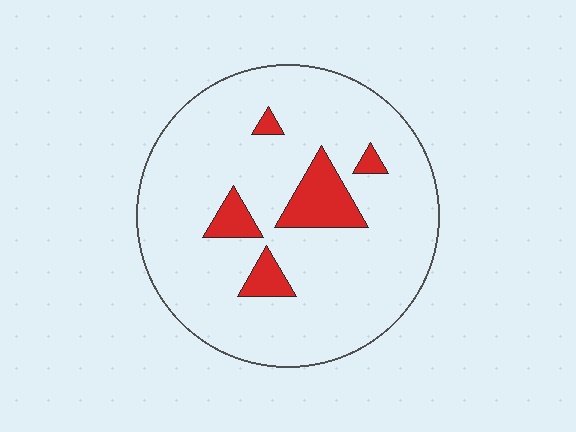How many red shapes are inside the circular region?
5.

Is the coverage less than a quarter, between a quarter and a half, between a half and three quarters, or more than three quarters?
Less than a quarter.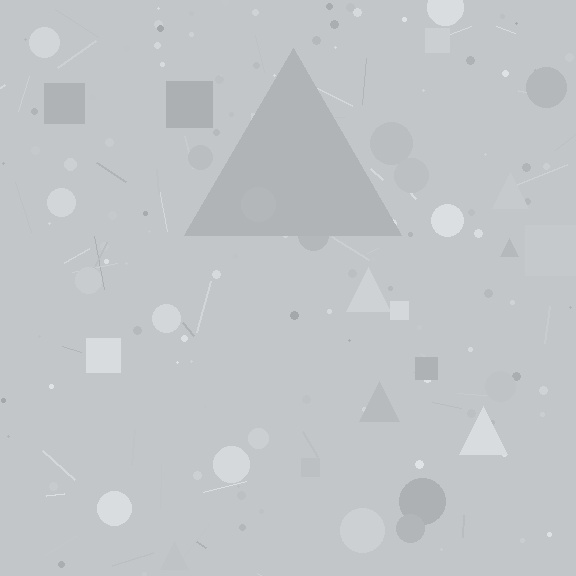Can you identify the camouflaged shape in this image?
The camouflaged shape is a triangle.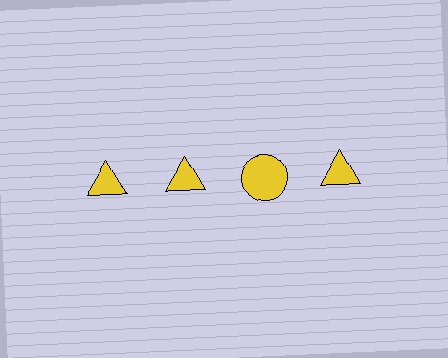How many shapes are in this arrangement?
There are 4 shapes arranged in a grid pattern.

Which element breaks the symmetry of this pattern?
The yellow circle in the top row, center column breaks the symmetry. All other shapes are yellow triangles.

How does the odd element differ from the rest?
It has a different shape: circle instead of triangle.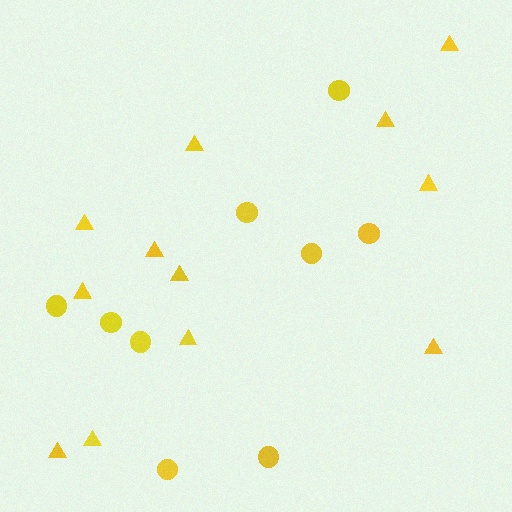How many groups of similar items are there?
There are 2 groups: one group of triangles (12) and one group of circles (9).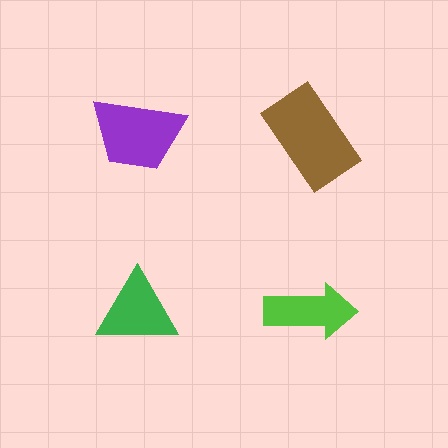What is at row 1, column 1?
A purple trapezoid.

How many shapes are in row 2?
2 shapes.